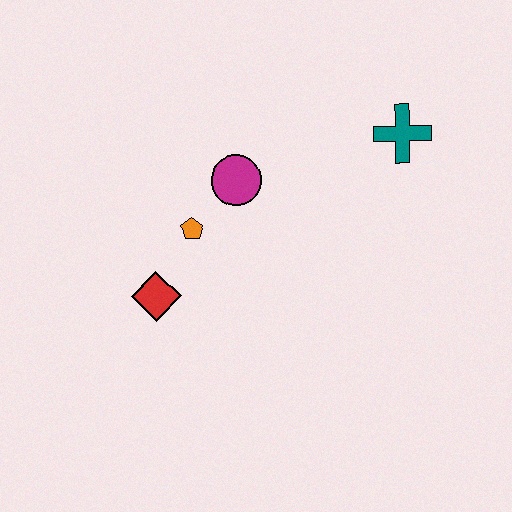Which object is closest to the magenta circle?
The orange pentagon is closest to the magenta circle.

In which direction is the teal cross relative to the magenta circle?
The teal cross is to the right of the magenta circle.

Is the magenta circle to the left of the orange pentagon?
No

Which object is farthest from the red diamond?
The teal cross is farthest from the red diamond.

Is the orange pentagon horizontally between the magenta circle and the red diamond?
Yes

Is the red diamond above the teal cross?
No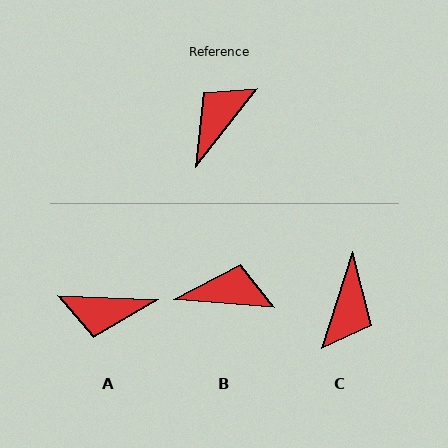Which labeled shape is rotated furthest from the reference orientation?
C, about 160 degrees away.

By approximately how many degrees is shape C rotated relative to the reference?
Approximately 160 degrees clockwise.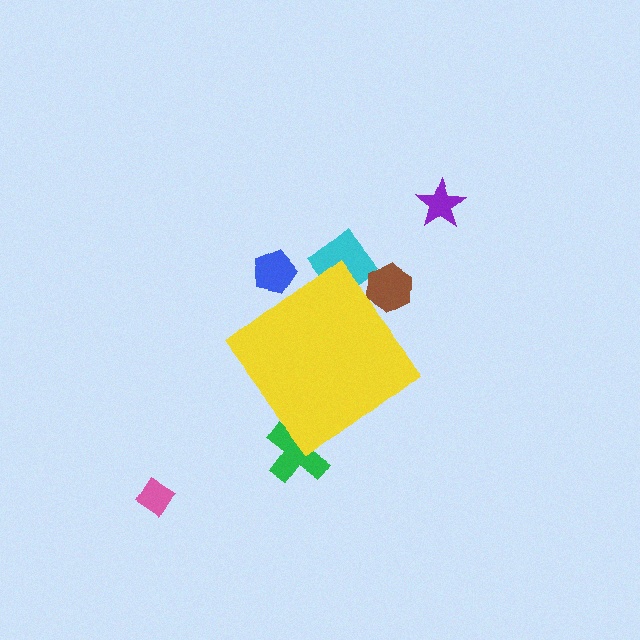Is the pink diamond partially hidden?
No, the pink diamond is fully visible.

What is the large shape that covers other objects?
A yellow diamond.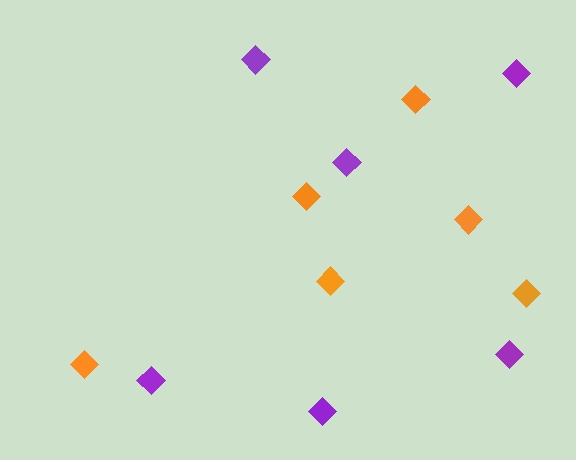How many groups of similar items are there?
There are 2 groups: one group of orange diamonds (6) and one group of purple diamonds (6).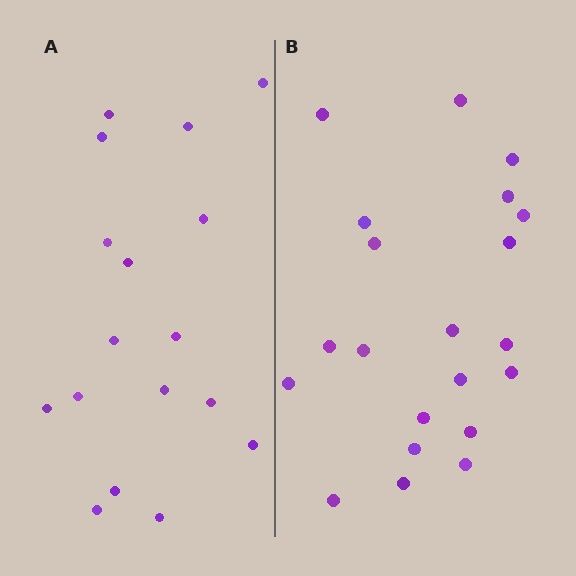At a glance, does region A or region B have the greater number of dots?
Region B (the right region) has more dots.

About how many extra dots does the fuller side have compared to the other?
Region B has about 4 more dots than region A.